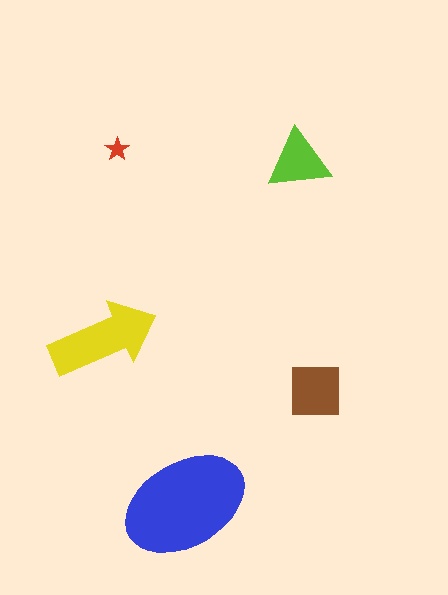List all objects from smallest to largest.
The red star, the lime triangle, the brown square, the yellow arrow, the blue ellipse.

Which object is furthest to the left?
The yellow arrow is leftmost.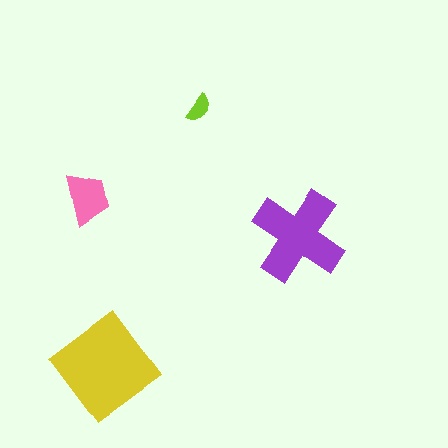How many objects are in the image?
There are 4 objects in the image.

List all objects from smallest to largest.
The lime semicircle, the pink trapezoid, the purple cross, the yellow diamond.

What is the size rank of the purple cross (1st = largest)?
2nd.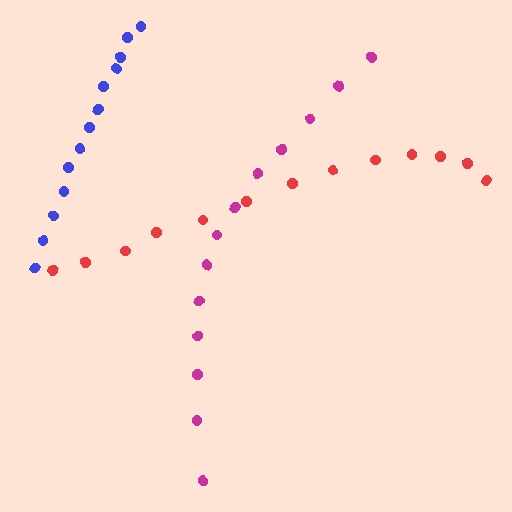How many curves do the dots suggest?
There are 3 distinct paths.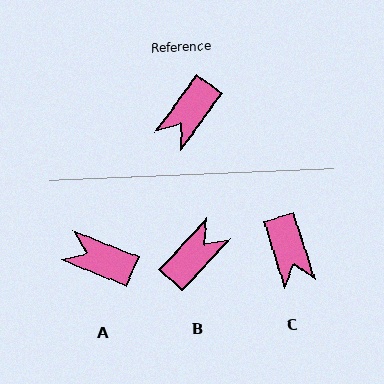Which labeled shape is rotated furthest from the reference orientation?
B, about 173 degrees away.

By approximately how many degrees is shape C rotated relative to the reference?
Approximately 53 degrees counter-clockwise.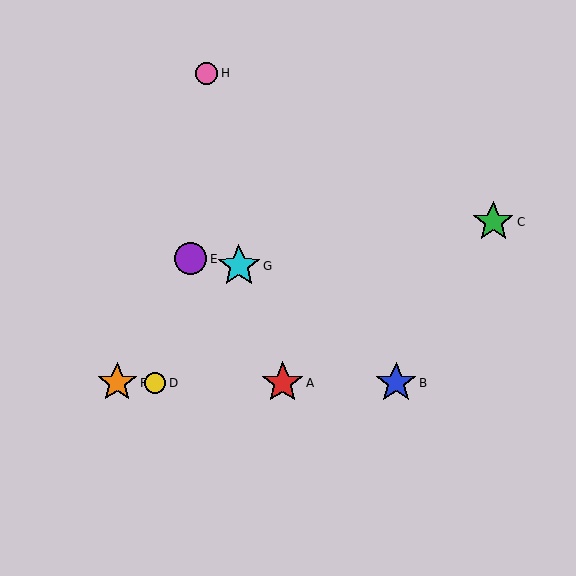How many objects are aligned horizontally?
4 objects (A, B, D, F) are aligned horizontally.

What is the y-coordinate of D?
Object D is at y≈383.